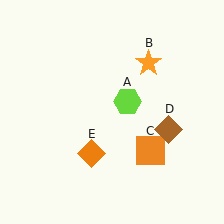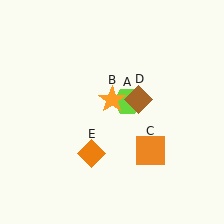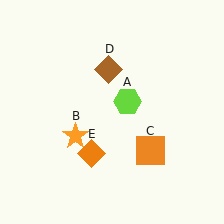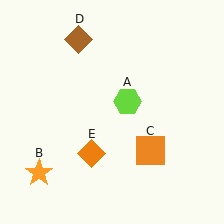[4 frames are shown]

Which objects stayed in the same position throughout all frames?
Lime hexagon (object A) and orange square (object C) and orange diamond (object E) remained stationary.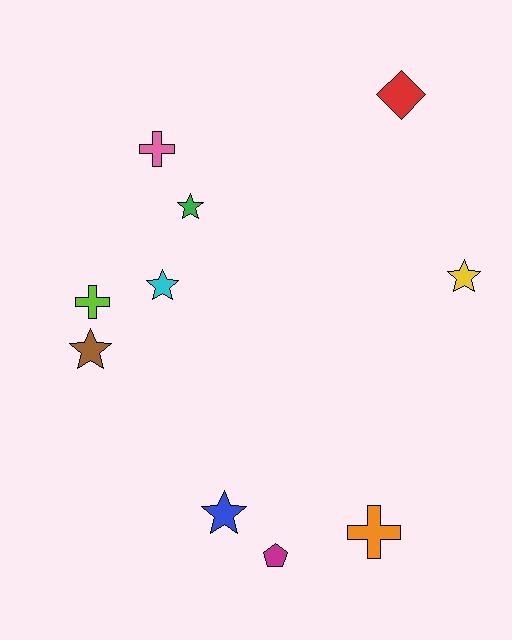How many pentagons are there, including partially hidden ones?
There is 1 pentagon.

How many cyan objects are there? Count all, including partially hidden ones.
There is 1 cyan object.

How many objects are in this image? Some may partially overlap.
There are 10 objects.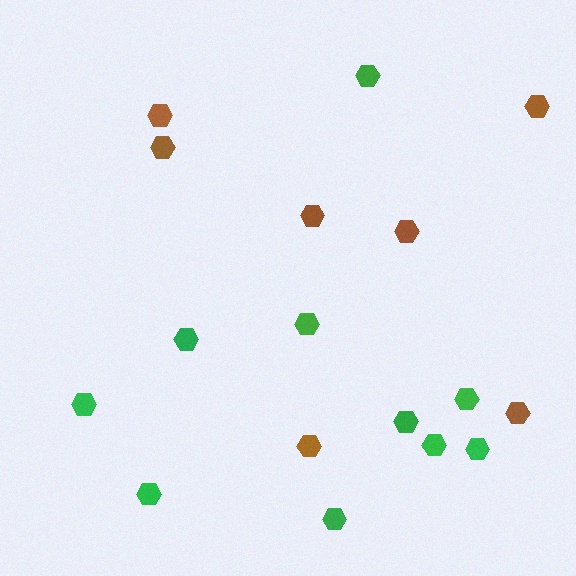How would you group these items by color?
There are 2 groups: one group of green hexagons (10) and one group of brown hexagons (7).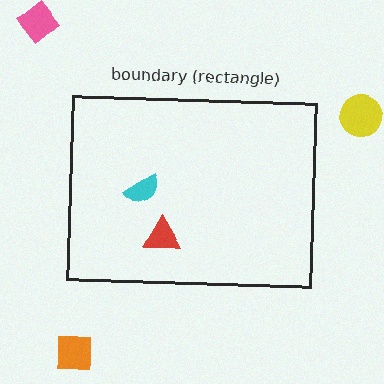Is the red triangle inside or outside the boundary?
Inside.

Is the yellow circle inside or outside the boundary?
Outside.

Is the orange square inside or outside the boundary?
Outside.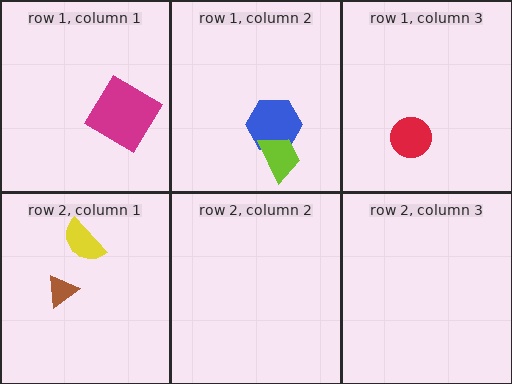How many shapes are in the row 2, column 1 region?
2.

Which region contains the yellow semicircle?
The row 2, column 1 region.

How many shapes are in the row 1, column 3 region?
1.